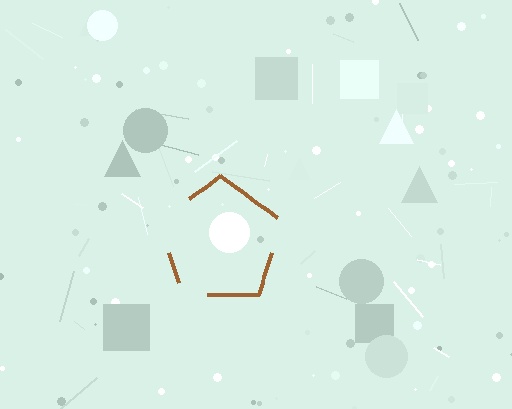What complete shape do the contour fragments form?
The contour fragments form a pentagon.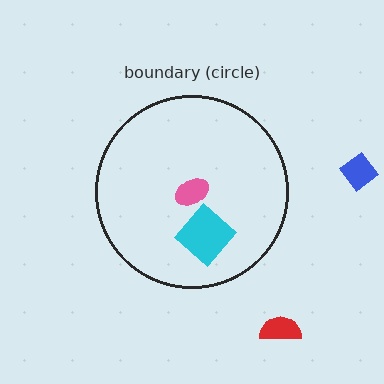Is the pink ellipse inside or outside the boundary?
Inside.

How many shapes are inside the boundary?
2 inside, 2 outside.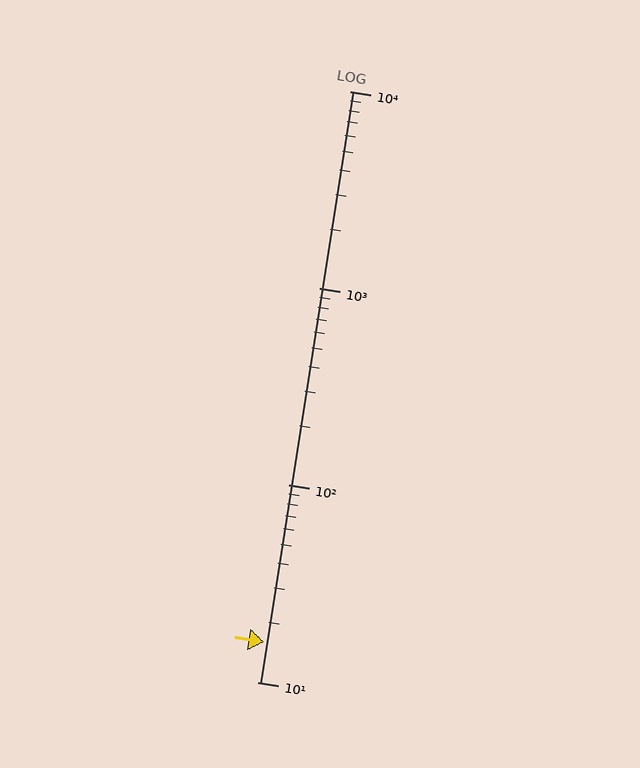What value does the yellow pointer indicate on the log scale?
The pointer indicates approximately 16.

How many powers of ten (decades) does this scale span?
The scale spans 3 decades, from 10 to 10000.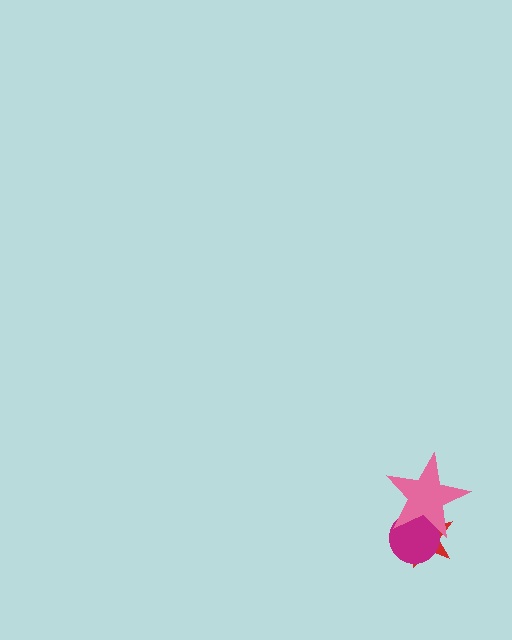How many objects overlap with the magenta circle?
2 objects overlap with the magenta circle.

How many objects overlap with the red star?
2 objects overlap with the red star.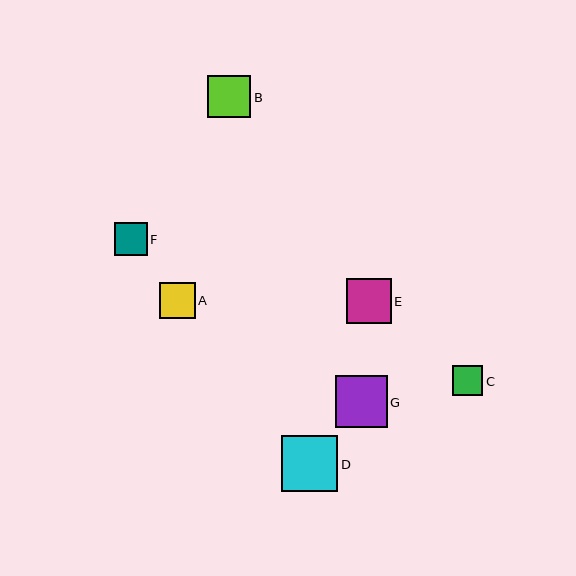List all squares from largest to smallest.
From largest to smallest: D, G, E, B, A, F, C.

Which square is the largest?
Square D is the largest with a size of approximately 56 pixels.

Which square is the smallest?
Square C is the smallest with a size of approximately 30 pixels.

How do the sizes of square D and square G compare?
Square D and square G are approximately the same size.